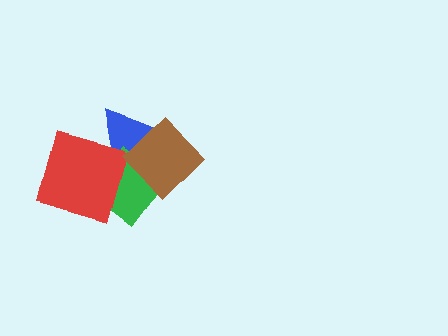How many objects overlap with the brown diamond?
2 objects overlap with the brown diamond.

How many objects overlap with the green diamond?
3 objects overlap with the green diamond.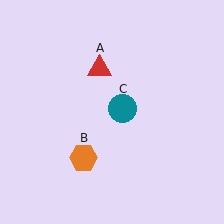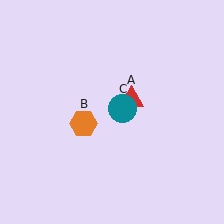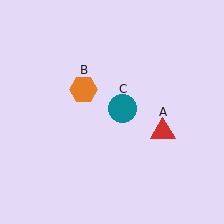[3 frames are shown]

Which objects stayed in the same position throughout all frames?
Teal circle (object C) remained stationary.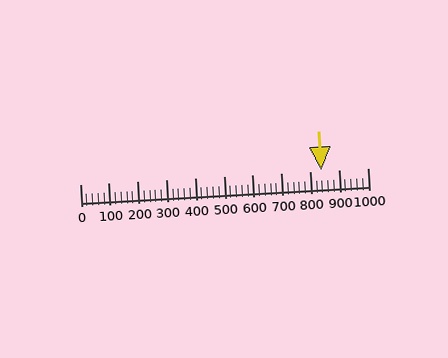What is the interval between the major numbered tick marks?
The major tick marks are spaced 100 units apart.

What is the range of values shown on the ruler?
The ruler shows values from 0 to 1000.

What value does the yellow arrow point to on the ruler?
The yellow arrow points to approximately 838.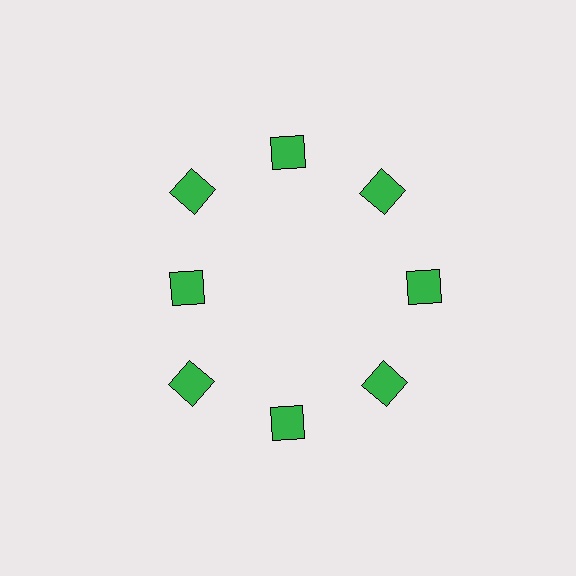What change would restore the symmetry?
The symmetry would be restored by moving it outward, back onto the ring so that all 8 squares sit at equal angles and equal distance from the center.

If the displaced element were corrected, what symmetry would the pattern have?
It would have 8-fold rotational symmetry — the pattern would map onto itself every 45 degrees.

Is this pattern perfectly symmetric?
No. The 8 green squares are arranged in a ring, but one element near the 9 o'clock position is pulled inward toward the center, breaking the 8-fold rotational symmetry.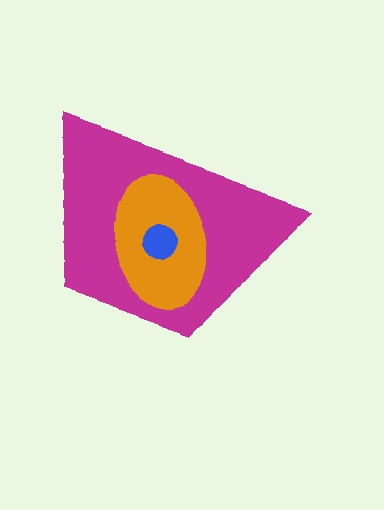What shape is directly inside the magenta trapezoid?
The orange ellipse.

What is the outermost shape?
The magenta trapezoid.